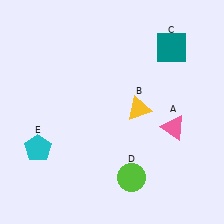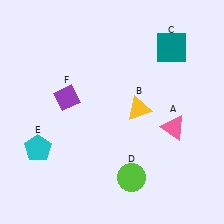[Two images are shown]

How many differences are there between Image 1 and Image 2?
There is 1 difference between the two images.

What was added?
A purple diamond (F) was added in Image 2.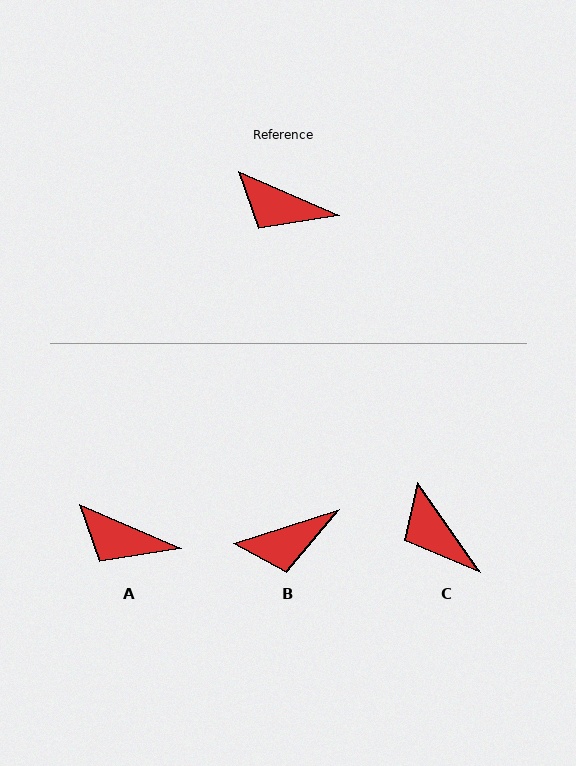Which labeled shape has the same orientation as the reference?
A.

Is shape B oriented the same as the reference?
No, it is off by about 41 degrees.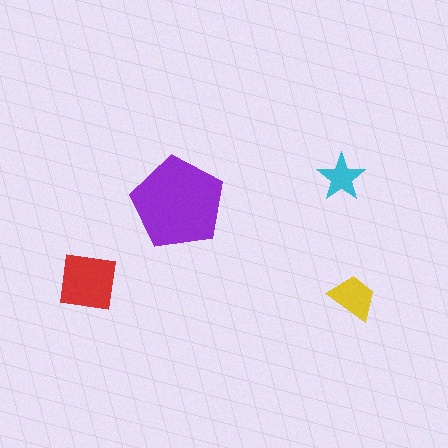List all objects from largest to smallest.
The purple pentagon, the red square, the yellow trapezoid, the cyan star.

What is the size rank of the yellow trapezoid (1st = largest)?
3rd.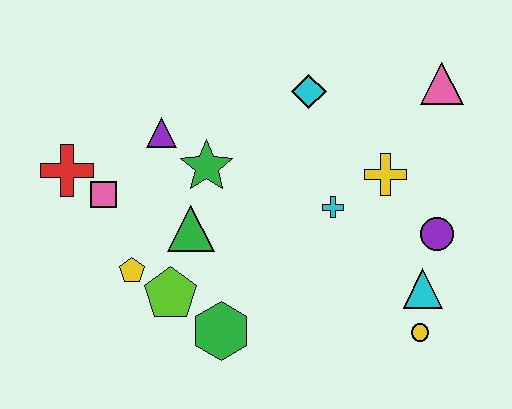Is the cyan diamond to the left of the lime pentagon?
No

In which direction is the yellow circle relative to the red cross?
The yellow circle is to the right of the red cross.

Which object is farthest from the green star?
The yellow circle is farthest from the green star.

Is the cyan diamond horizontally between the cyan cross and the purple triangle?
Yes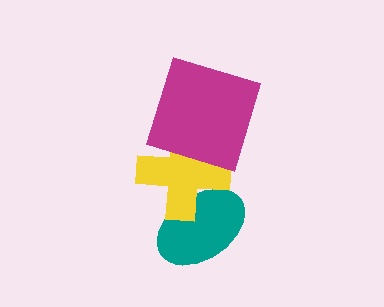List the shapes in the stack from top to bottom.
From top to bottom: the magenta square, the yellow cross, the teal ellipse.